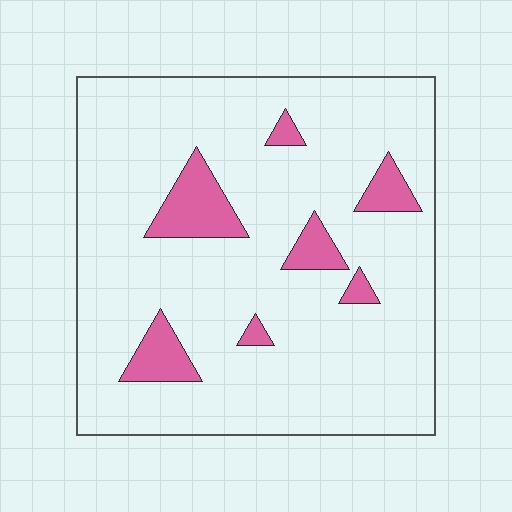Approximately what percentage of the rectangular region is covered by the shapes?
Approximately 10%.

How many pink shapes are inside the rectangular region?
7.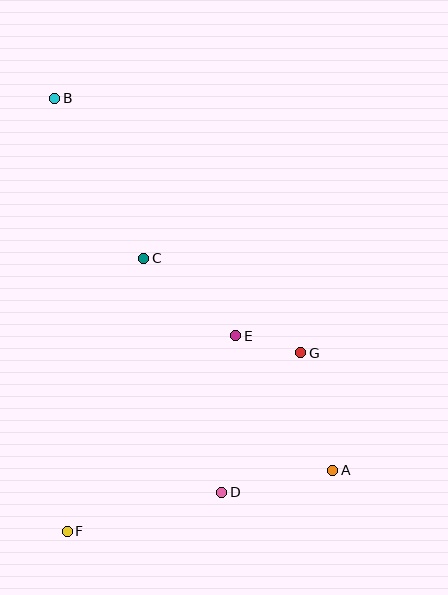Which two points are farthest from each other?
Points A and B are farthest from each other.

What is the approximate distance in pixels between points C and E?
The distance between C and E is approximately 120 pixels.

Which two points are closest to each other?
Points E and G are closest to each other.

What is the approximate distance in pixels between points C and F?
The distance between C and F is approximately 283 pixels.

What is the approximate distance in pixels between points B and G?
The distance between B and G is approximately 354 pixels.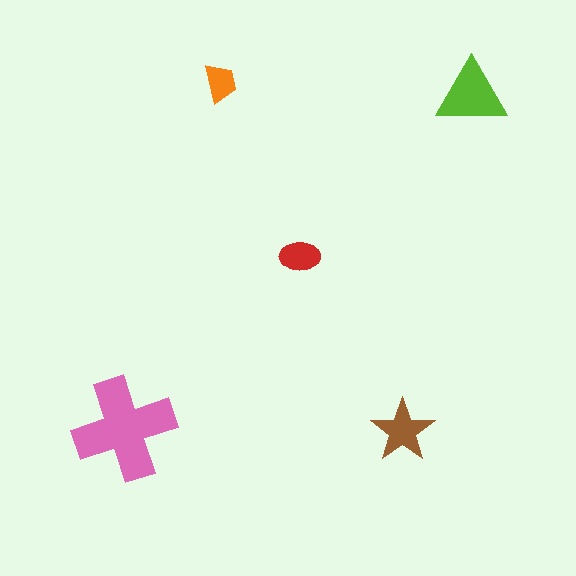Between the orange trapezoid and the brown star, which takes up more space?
The brown star.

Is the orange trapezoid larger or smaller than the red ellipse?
Smaller.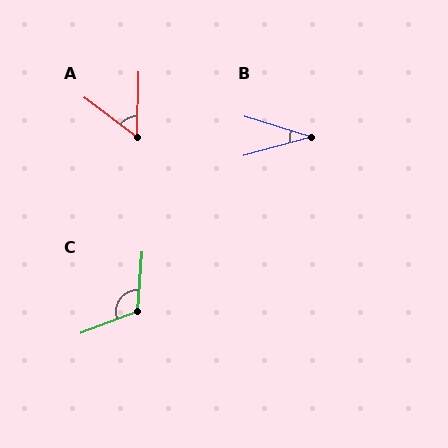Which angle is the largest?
C, at approximately 115 degrees.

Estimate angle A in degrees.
Approximately 54 degrees.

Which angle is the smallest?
B, at approximately 33 degrees.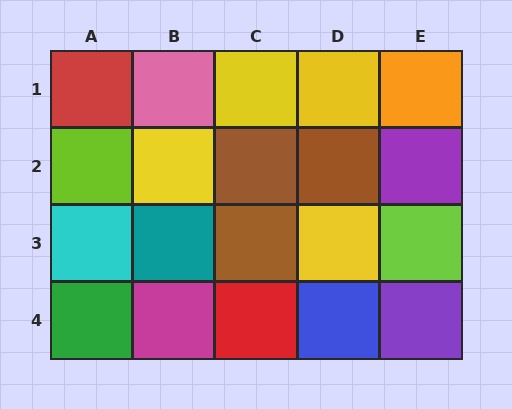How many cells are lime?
2 cells are lime.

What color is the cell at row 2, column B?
Yellow.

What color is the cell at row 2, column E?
Purple.